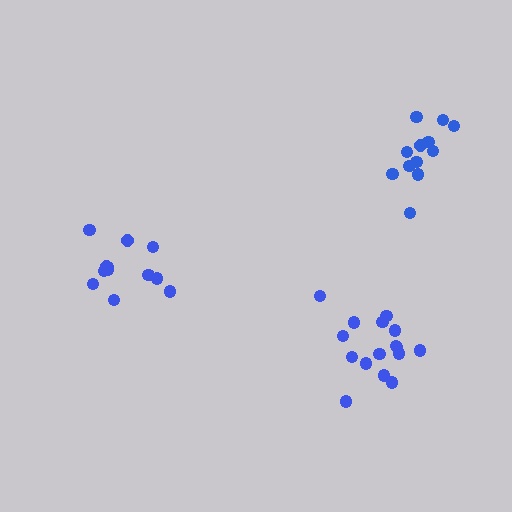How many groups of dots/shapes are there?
There are 3 groups.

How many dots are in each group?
Group 1: 16 dots, Group 2: 12 dots, Group 3: 12 dots (40 total).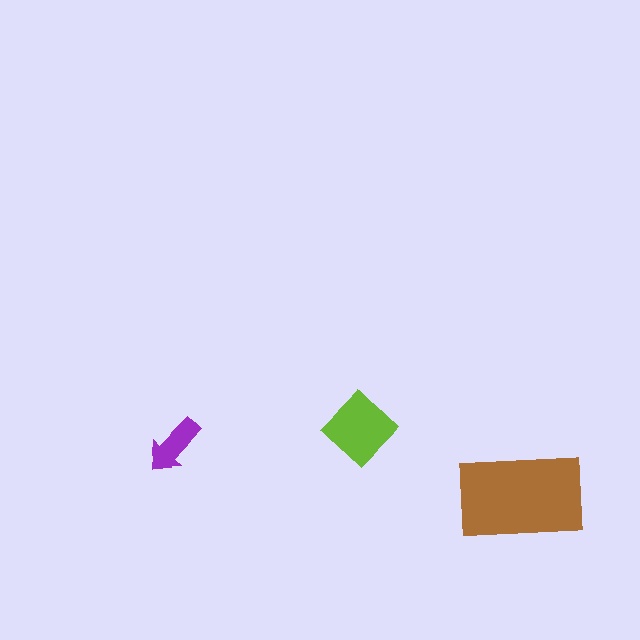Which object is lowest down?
The brown rectangle is bottommost.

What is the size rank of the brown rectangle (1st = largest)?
1st.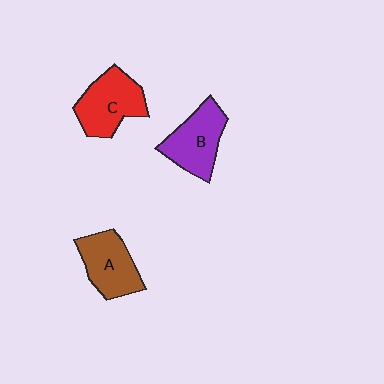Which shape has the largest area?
Shape C (red).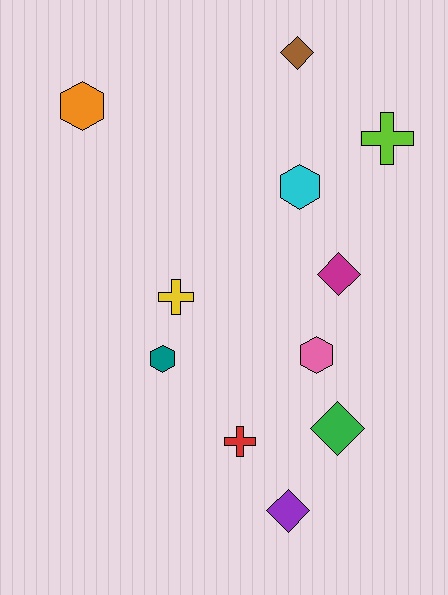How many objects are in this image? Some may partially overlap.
There are 11 objects.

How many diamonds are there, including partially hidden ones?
There are 4 diamonds.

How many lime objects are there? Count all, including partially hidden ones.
There is 1 lime object.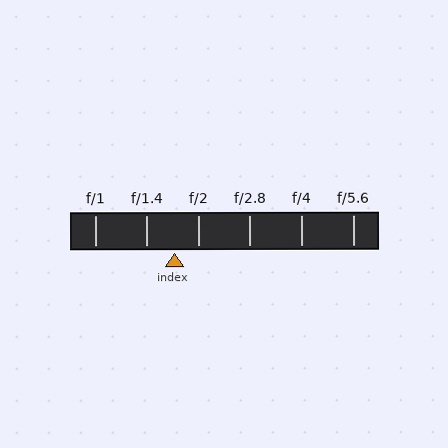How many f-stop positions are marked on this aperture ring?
There are 6 f-stop positions marked.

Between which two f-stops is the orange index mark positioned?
The index mark is between f/1.4 and f/2.